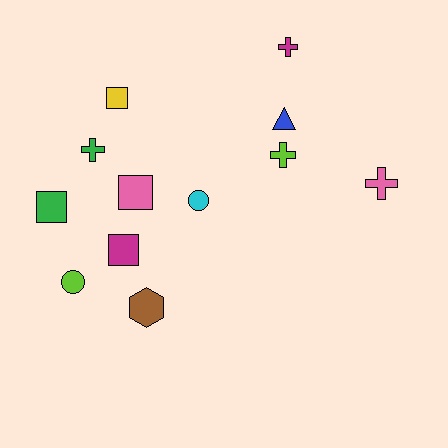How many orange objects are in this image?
There are no orange objects.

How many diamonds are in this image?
There are no diamonds.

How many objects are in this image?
There are 12 objects.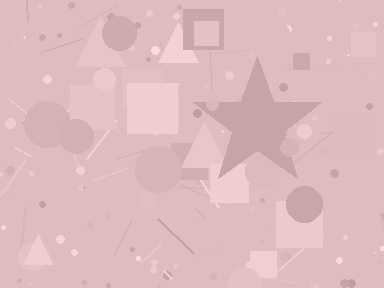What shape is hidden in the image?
A star is hidden in the image.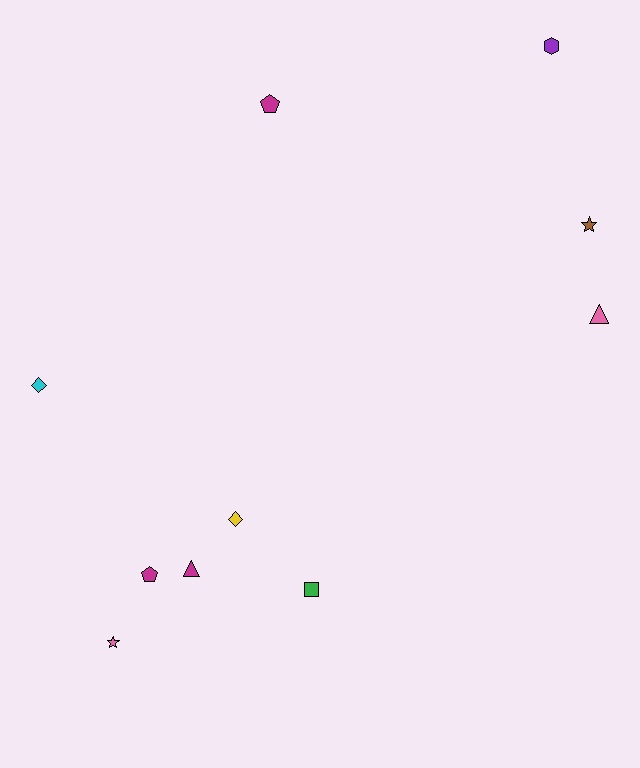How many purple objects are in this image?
There is 1 purple object.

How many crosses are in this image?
There are no crosses.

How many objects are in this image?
There are 10 objects.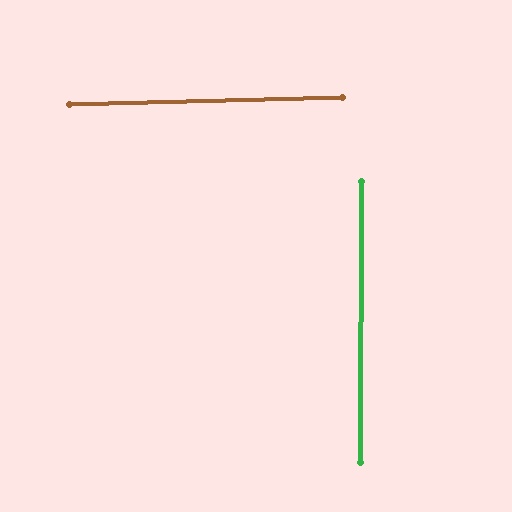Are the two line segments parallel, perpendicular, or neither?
Perpendicular — they meet at approximately 88°.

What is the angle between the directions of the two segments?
Approximately 88 degrees.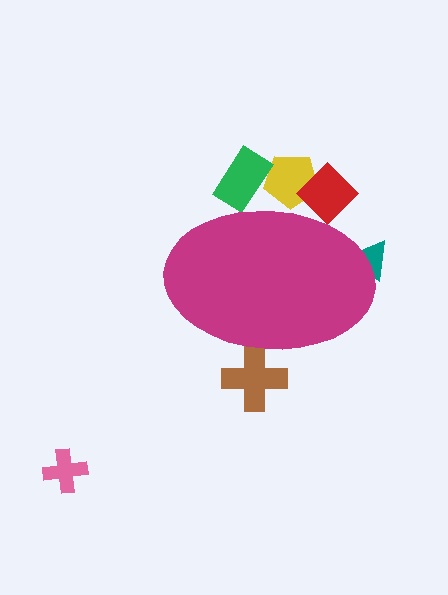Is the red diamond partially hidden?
Yes, the red diamond is partially hidden behind the magenta ellipse.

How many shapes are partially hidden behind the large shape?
5 shapes are partially hidden.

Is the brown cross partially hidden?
Yes, the brown cross is partially hidden behind the magenta ellipse.